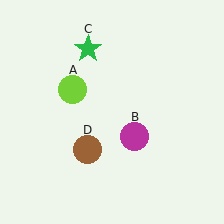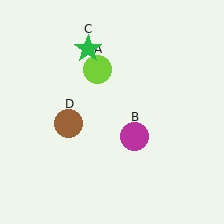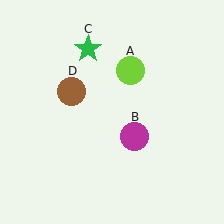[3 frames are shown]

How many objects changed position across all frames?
2 objects changed position: lime circle (object A), brown circle (object D).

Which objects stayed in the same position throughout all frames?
Magenta circle (object B) and green star (object C) remained stationary.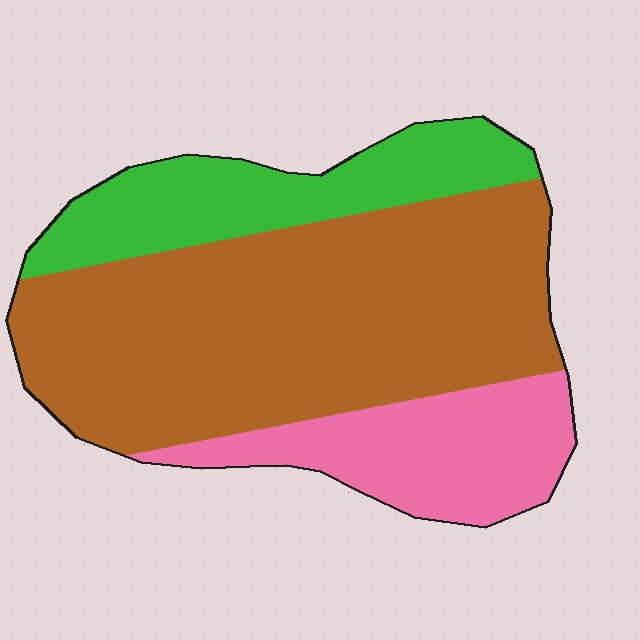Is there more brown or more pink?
Brown.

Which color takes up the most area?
Brown, at roughly 60%.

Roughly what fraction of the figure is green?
Green covers around 20% of the figure.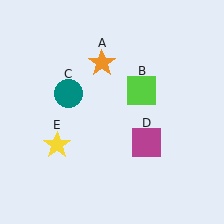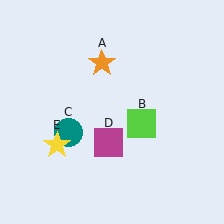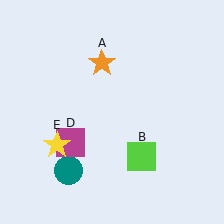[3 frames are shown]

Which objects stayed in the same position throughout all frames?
Orange star (object A) and yellow star (object E) remained stationary.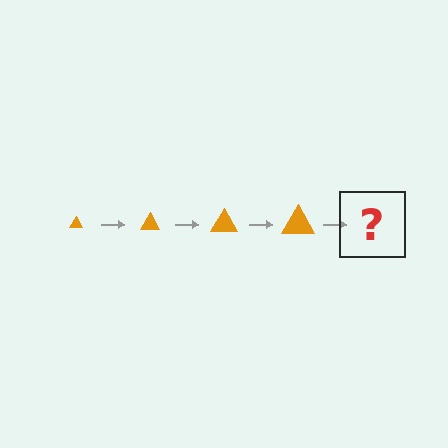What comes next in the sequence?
The next element should be an orange triangle, larger than the previous one.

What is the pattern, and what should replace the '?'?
The pattern is that the triangle gets progressively larger each step. The '?' should be an orange triangle, larger than the previous one.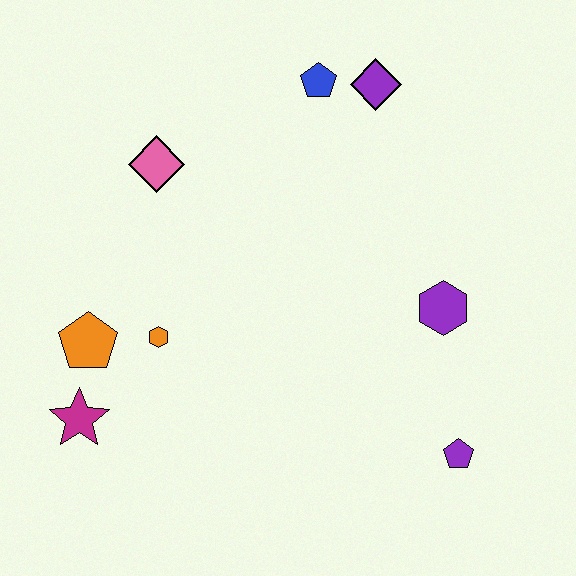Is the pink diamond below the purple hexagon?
No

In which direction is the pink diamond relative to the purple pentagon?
The pink diamond is to the left of the purple pentagon.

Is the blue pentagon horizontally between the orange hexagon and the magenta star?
No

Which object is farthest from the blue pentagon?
The magenta star is farthest from the blue pentagon.